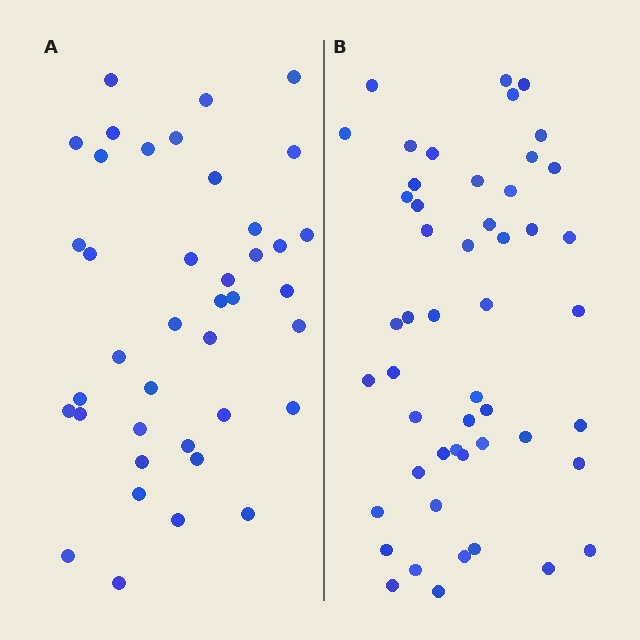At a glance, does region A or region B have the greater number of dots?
Region B (the right region) has more dots.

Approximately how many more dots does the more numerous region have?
Region B has roughly 10 or so more dots than region A.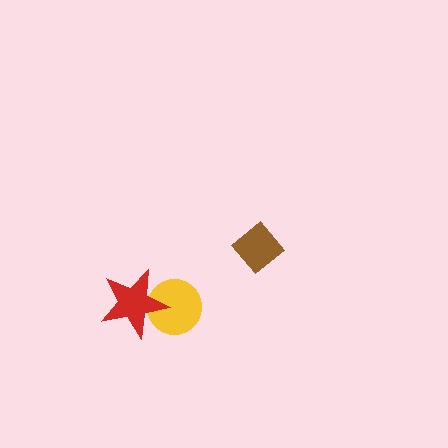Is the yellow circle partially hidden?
Yes, it is partially covered by another shape.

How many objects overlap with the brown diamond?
0 objects overlap with the brown diamond.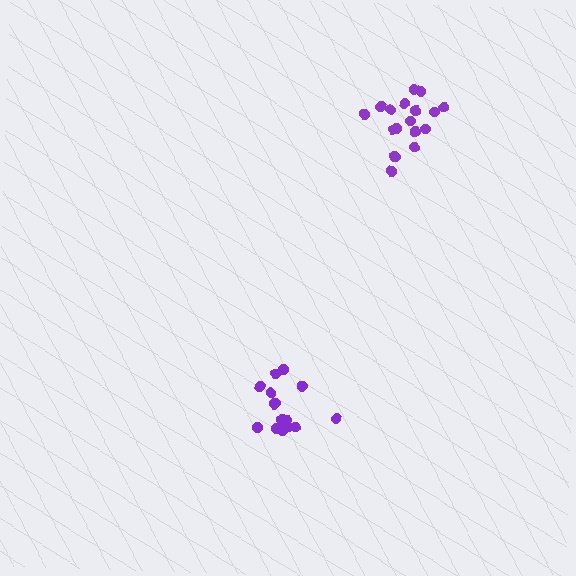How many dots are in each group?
Group 1: 15 dots, Group 2: 18 dots (33 total).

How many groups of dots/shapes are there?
There are 2 groups.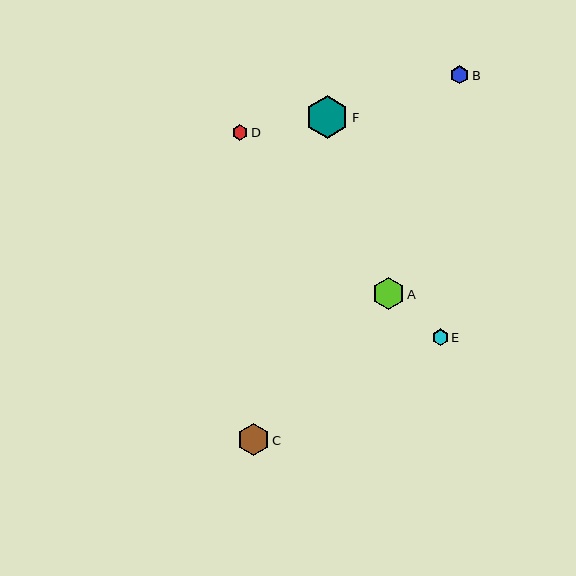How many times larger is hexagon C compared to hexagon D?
Hexagon C is approximately 2.1 times the size of hexagon D.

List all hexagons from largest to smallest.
From largest to smallest: F, A, C, B, E, D.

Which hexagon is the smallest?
Hexagon D is the smallest with a size of approximately 15 pixels.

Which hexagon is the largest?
Hexagon F is the largest with a size of approximately 43 pixels.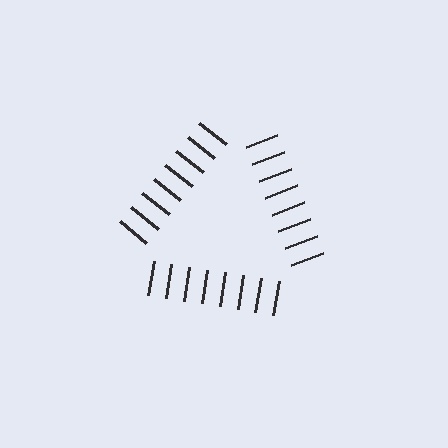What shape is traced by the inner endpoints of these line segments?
An illusory triangle — the line segments terminate on its edges but no continuous stroke is drawn.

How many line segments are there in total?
24 — 8 along each of the 3 edges.